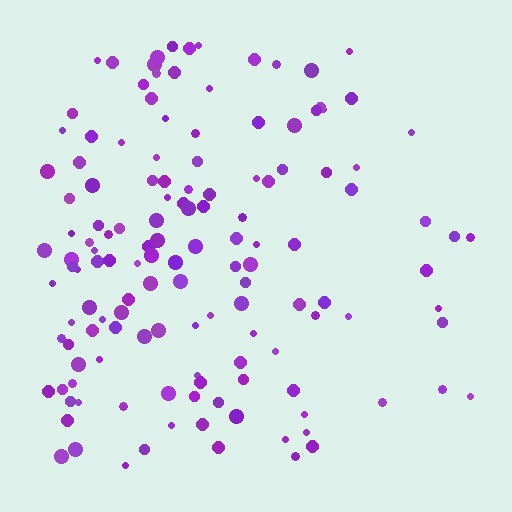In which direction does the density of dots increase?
From right to left, with the left side densest.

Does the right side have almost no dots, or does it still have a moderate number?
Still a moderate number, just noticeably fewer than the left.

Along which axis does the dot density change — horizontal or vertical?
Horizontal.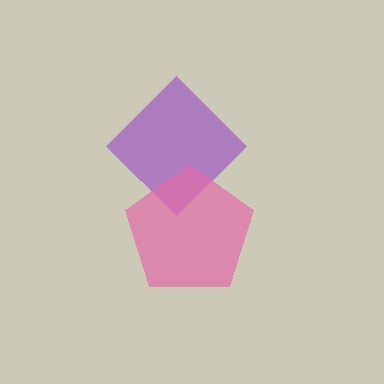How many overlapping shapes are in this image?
There are 2 overlapping shapes in the image.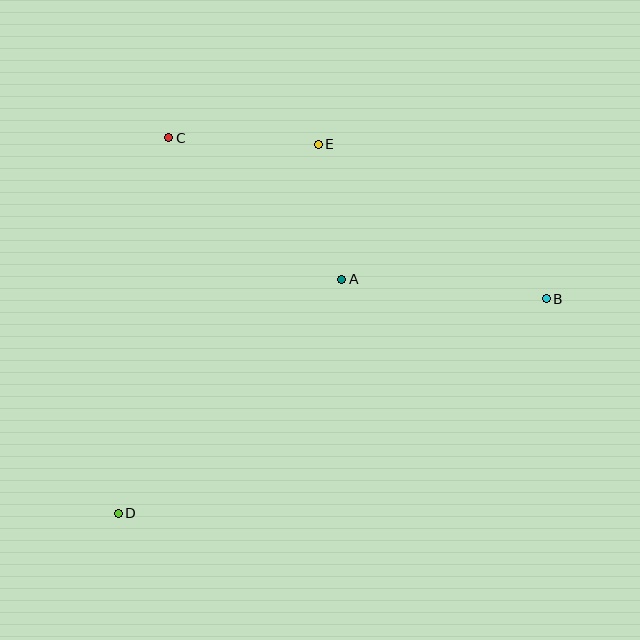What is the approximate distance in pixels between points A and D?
The distance between A and D is approximately 324 pixels.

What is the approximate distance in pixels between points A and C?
The distance between A and C is approximately 224 pixels.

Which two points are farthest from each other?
Points B and D are farthest from each other.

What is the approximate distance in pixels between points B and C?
The distance between B and C is approximately 410 pixels.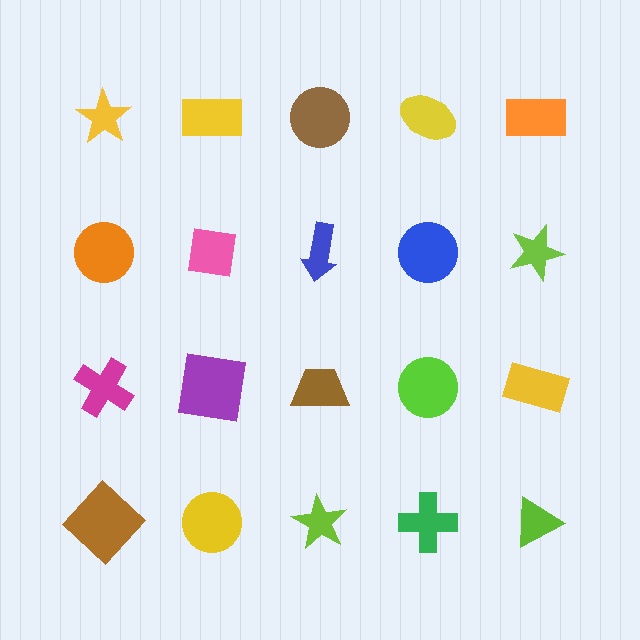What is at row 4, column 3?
A lime star.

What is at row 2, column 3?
A blue arrow.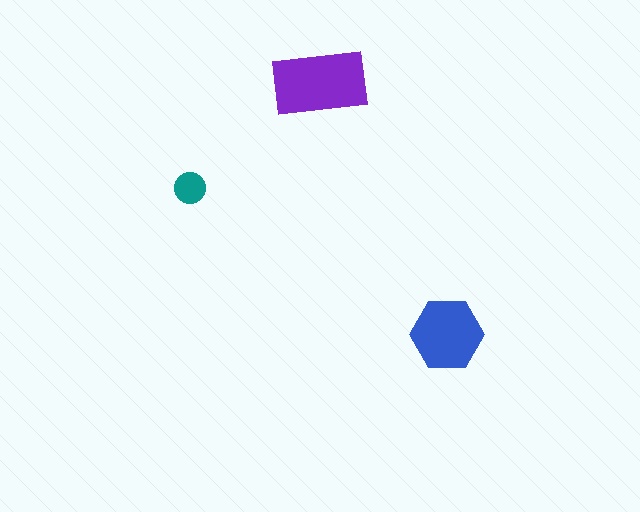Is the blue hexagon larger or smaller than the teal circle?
Larger.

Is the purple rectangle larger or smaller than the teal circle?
Larger.